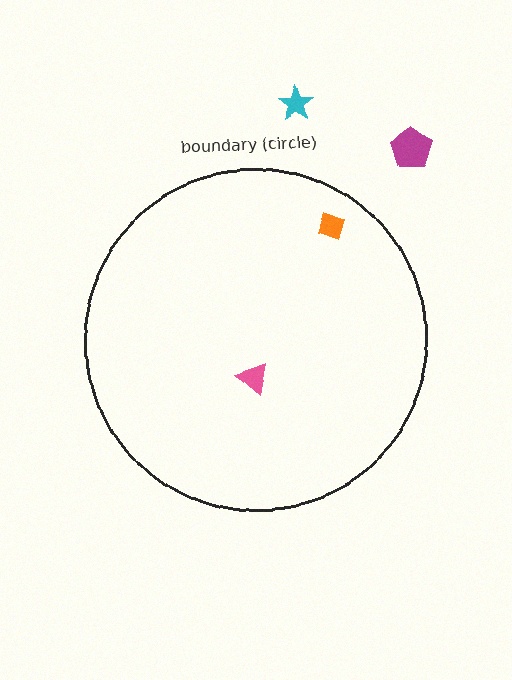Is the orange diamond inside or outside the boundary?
Inside.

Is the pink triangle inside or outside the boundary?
Inside.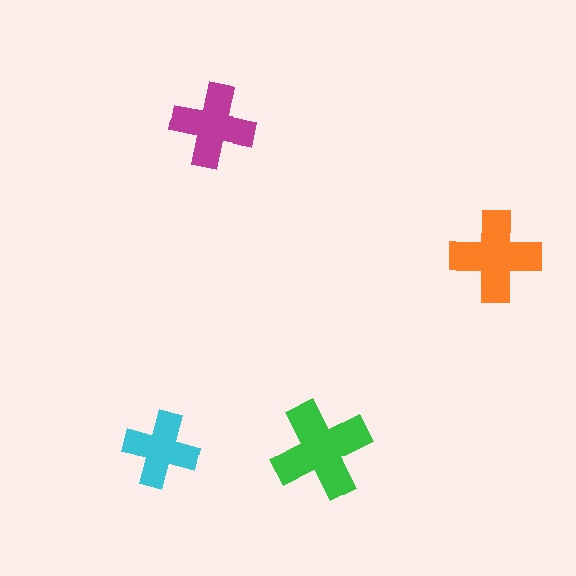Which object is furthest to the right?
The orange cross is rightmost.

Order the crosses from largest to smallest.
the green one, the orange one, the magenta one, the cyan one.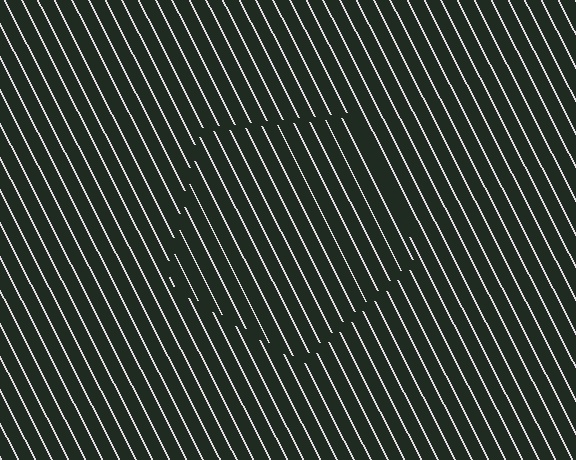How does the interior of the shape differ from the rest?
The interior of the shape contains the same grating, shifted by half a period — the contour is defined by the phase discontinuity where line-ends from the inner and outer gratings abut.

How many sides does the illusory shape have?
5 sides — the line-ends trace a pentagon.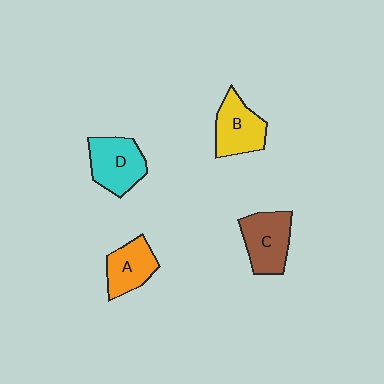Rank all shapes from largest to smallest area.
From largest to smallest: D (cyan), C (brown), B (yellow), A (orange).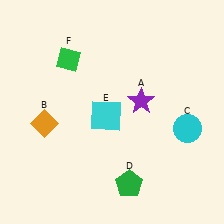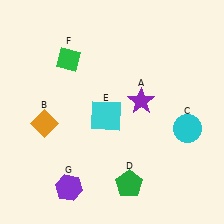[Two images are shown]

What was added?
A purple hexagon (G) was added in Image 2.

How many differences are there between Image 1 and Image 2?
There is 1 difference between the two images.